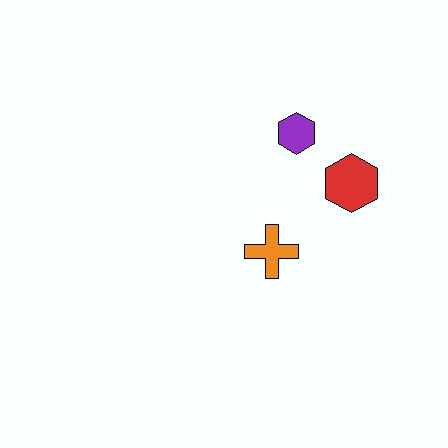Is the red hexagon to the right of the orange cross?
Yes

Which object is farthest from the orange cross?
The purple hexagon is farthest from the orange cross.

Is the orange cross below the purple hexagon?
Yes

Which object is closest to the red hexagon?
The purple hexagon is closest to the red hexagon.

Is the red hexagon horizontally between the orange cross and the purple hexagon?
No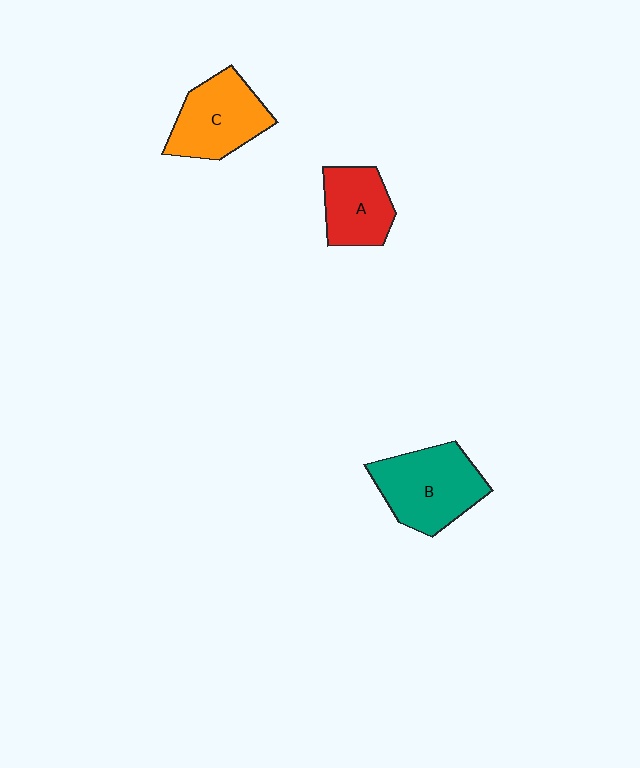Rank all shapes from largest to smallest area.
From largest to smallest: B (teal), C (orange), A (red).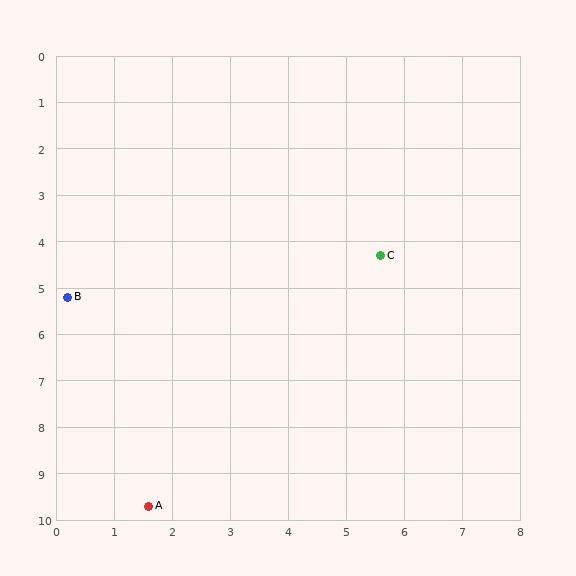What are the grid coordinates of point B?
Point B is at approximately (0.2, 5.2).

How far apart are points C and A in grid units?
Points C and A are about 6.7 grid units apart.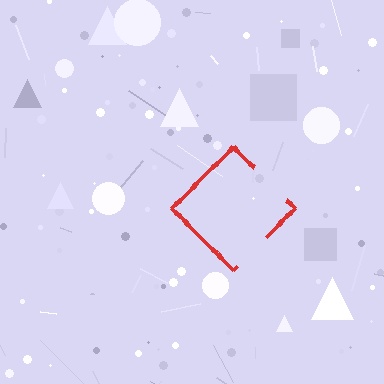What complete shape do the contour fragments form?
The contour fragments form a diamond.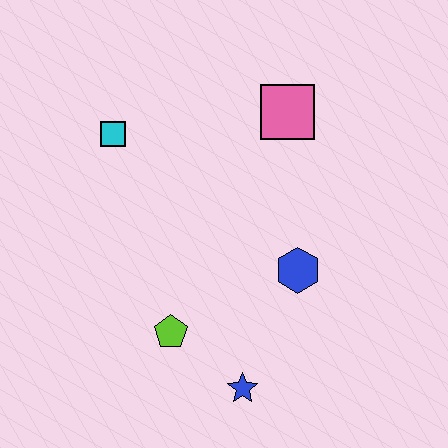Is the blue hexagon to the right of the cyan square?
Yes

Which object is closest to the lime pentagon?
The blue star is closest to the lime pentagon.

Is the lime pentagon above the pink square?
No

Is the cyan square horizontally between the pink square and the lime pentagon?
No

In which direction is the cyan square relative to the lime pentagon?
The cyan square is above the lime pentagon.